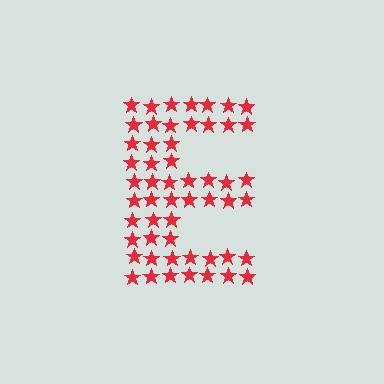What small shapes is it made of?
It is made of small stars.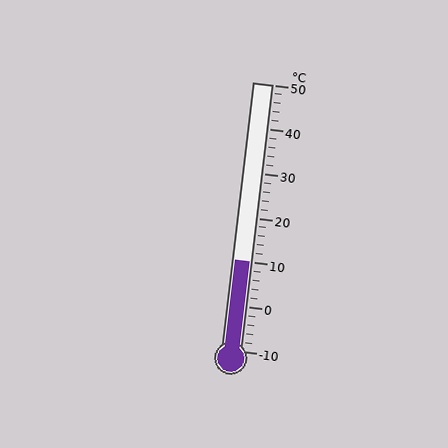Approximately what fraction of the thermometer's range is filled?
The thermometer is filled to approximately 35% of its range.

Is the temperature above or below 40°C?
The temperature is below 40°C.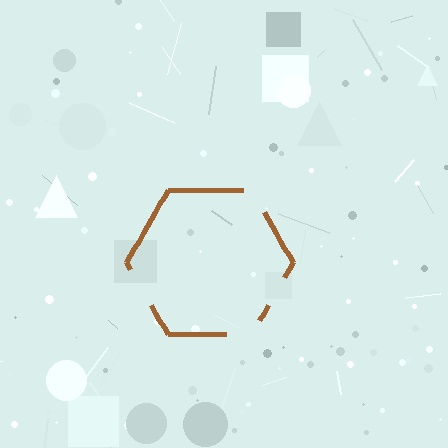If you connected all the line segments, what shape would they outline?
They would outline a hexagon.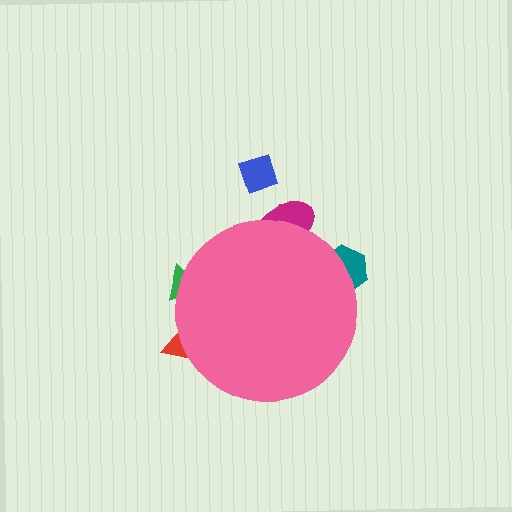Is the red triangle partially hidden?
Yes, the red triangle is partially hidden behind the pink circle.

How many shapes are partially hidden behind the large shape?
4 shapes are partially hidden.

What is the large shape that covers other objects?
A pink circle.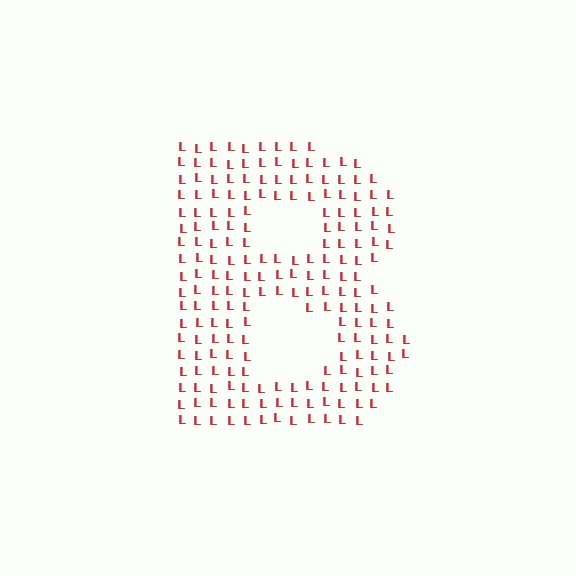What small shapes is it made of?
It is made of small letter L's.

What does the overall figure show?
The overall figure shows the letter B.